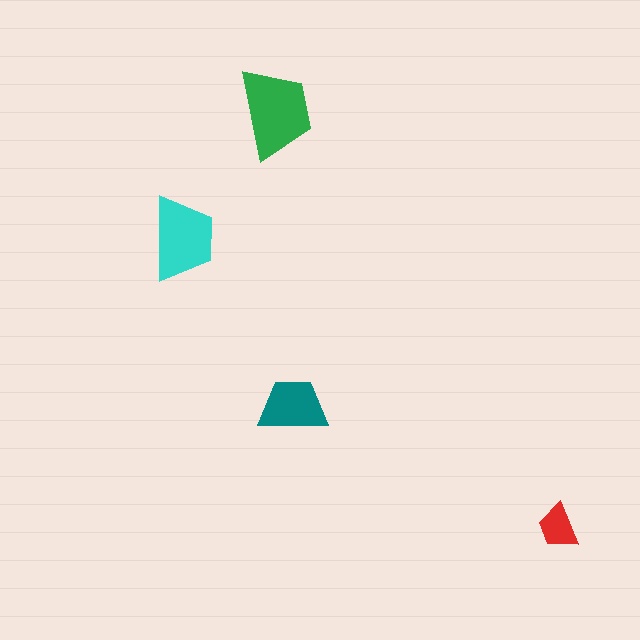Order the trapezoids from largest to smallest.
the green one, the cyan one, the teal one, the red one.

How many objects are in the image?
There are 4 objects in the image.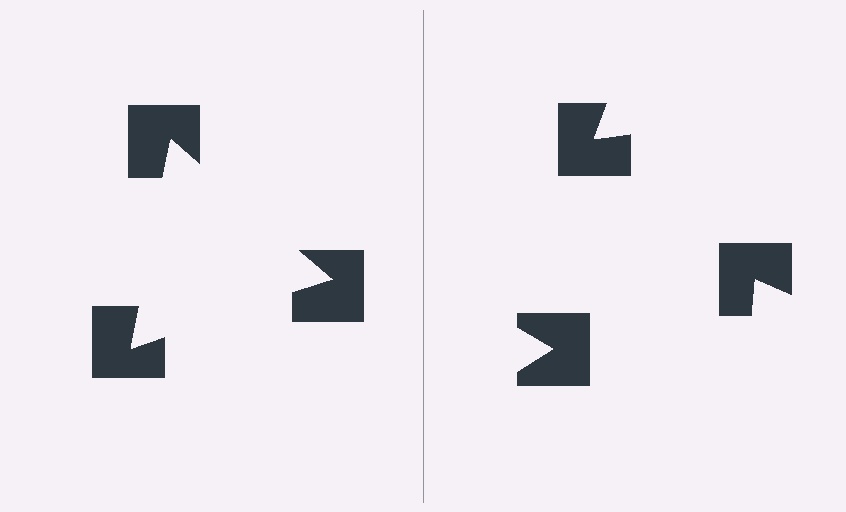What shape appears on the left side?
An illusory triangle.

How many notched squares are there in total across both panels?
6 — 3 on each side.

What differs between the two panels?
The notched squares are positioned identically on both sides; only the wedge orientations differ. On the left they align to a triangle; on the right they are misaligned.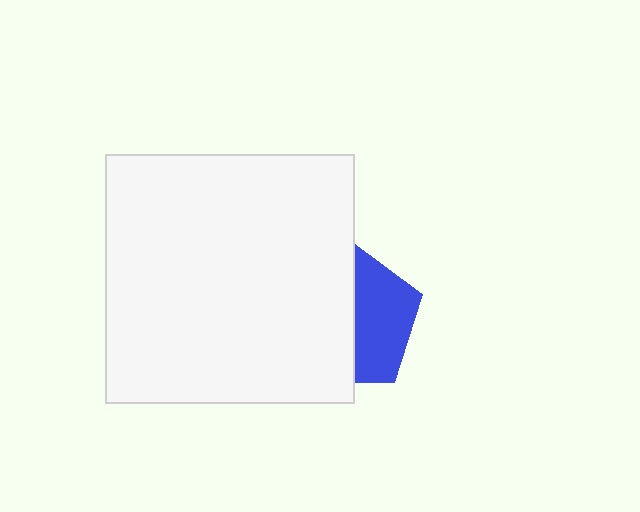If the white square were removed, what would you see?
You would see the complete blue pentagon.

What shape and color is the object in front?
The object in front is a white square.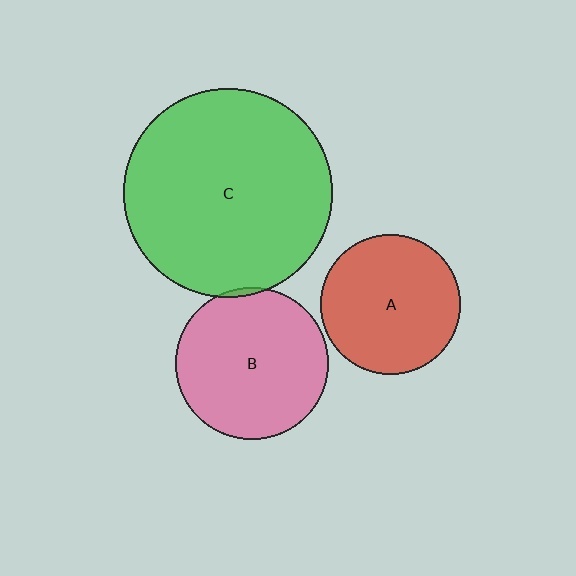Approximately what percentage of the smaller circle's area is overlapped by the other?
Approximately 5%.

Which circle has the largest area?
Circle C (green).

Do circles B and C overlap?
Yes.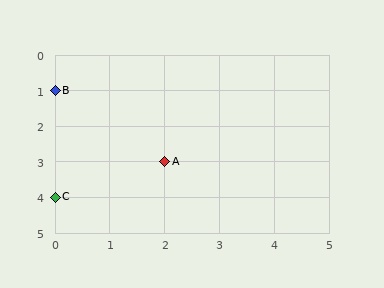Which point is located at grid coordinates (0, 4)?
Point C is at (0, 4).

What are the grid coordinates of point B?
Point B is at grid coordinates (0, 1).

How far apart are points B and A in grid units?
Points B and A are 2 columns and 2 rows apart (about 2.8 grid units diagonally).